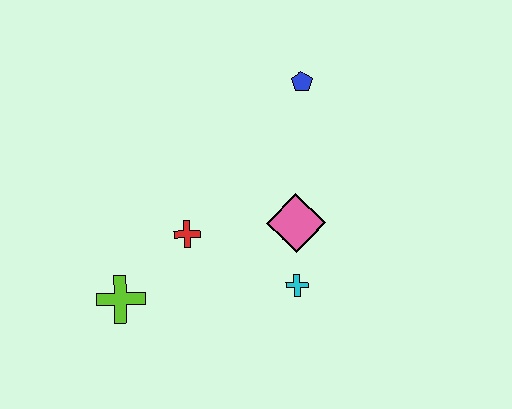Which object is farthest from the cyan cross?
The blue pentagon is farthest from the cyan cross.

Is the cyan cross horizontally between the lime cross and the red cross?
No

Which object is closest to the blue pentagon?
The pink diamond is closest to the blue pentagon.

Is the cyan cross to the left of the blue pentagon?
Yes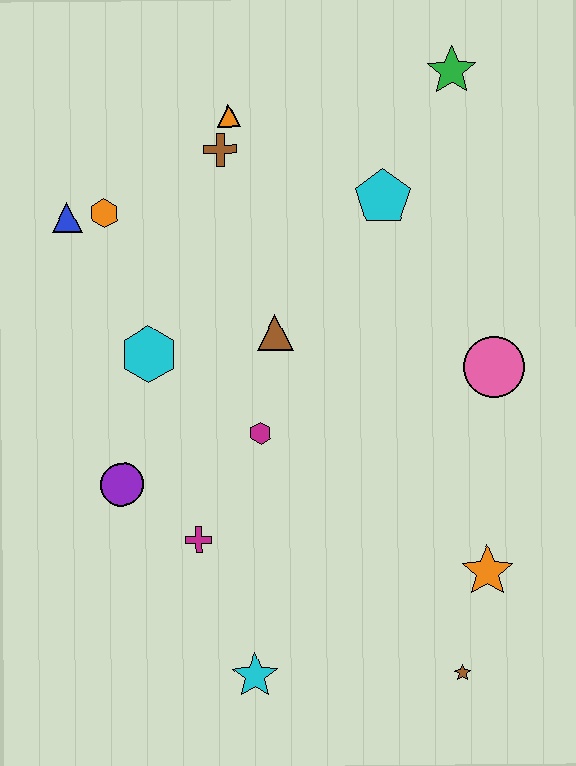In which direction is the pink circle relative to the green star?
The pink circle is below the green star.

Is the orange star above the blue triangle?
No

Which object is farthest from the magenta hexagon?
The green star is farthest from the magenta hexagon.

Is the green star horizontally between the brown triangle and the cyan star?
No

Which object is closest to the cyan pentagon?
The green star is closest to the cyan pentagon.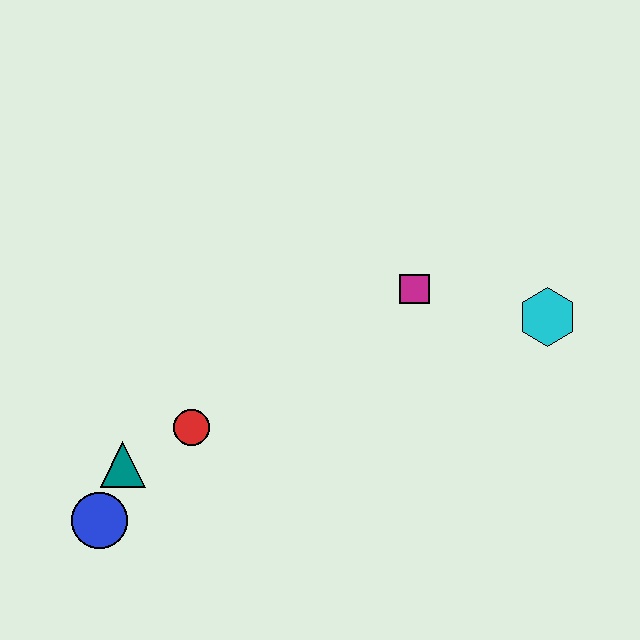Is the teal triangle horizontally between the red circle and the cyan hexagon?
No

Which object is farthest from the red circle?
The cyan hexagon is farthest from the red circle.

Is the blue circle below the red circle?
Yes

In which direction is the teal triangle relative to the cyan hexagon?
The teal triangle is to the left of the cyan hexagon.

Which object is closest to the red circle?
The teal triangle is closest to the red circle.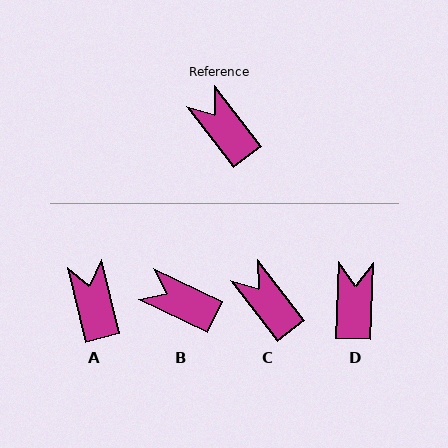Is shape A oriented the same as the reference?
No, it is off by about 24 degrees.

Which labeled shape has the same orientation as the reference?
C.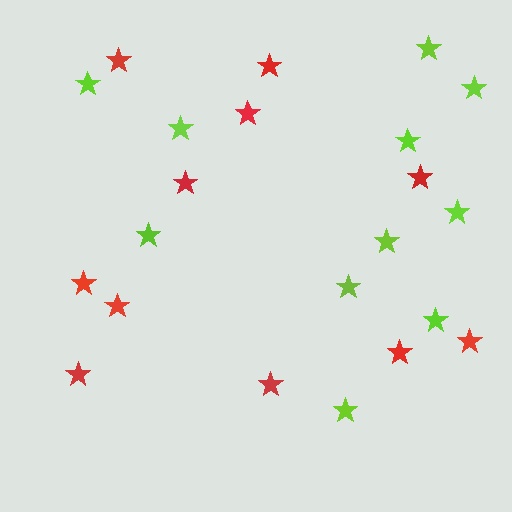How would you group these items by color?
There are 2 groups: one group of lime stars (11) and one group of red stars (11).